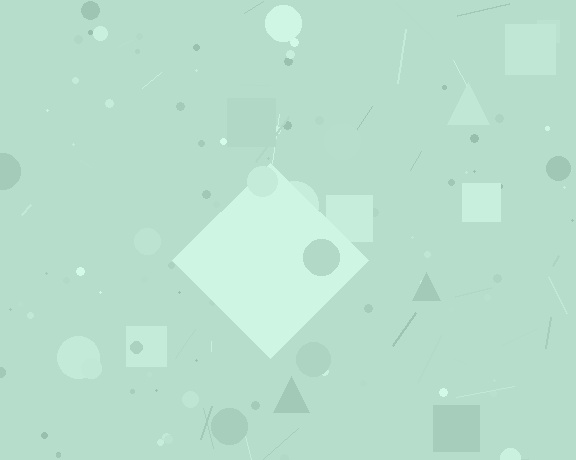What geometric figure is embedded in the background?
A diamond is embedded in the background.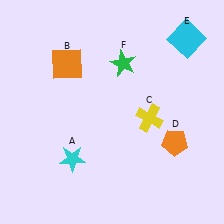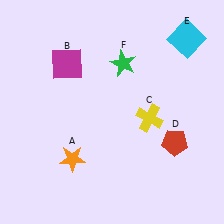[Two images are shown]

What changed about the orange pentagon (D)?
In Image 1, D is orange. In Image 2, it changed to red.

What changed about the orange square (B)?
In Image 1, B is orange. In Image 2, it changed to magenta.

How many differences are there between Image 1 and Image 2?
There are 3 differences between the two images.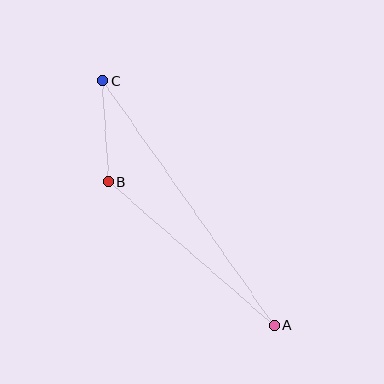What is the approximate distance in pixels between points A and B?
The distance between A and B is approximately 219 pixels.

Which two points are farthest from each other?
Points A and C are farthest from each other.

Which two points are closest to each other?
Points B and C are closest to each other.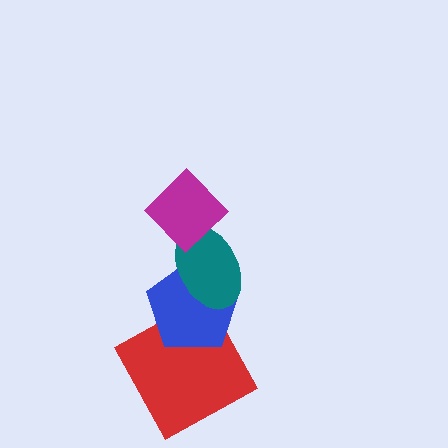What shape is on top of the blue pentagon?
The teal ellipse is on top of the blue pentagon.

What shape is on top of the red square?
The blue pentagon is on top of the red square.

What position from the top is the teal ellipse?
The teal ellipse is 2nd from the top.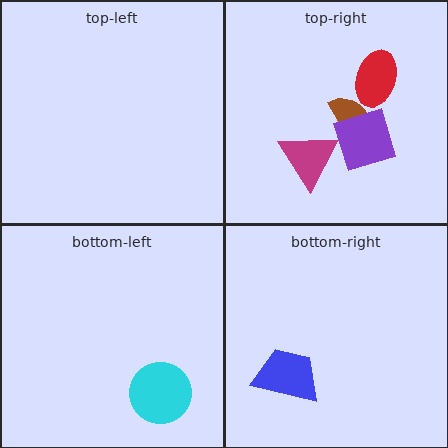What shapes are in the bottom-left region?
The cyan circle.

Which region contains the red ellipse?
The top-right region.